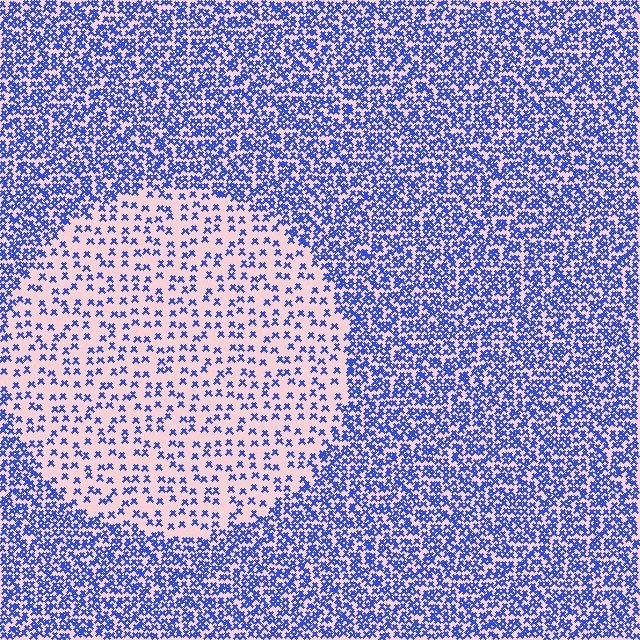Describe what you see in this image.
The image contains small blue elements arranged at two different densities. A circle-shaped region is visible where the elements are less densely packed than the surrounding area.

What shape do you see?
I see a circle.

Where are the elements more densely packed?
The elements are more densely packed outside the circle boundary.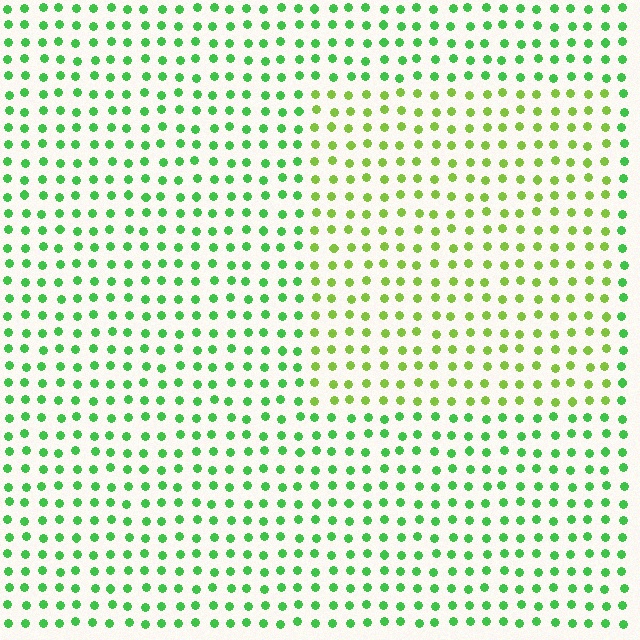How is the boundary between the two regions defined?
The boundary is defined purely by a slight shift in hue (about 34 degrees). Spacing, size, and orientation are identical on both sides.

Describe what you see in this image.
The image is filled with small green elements in a uniform arrangement. A rectangle-shaped region is visible where the elements are tinted to a slightly different hue, forming a subtle color boundary.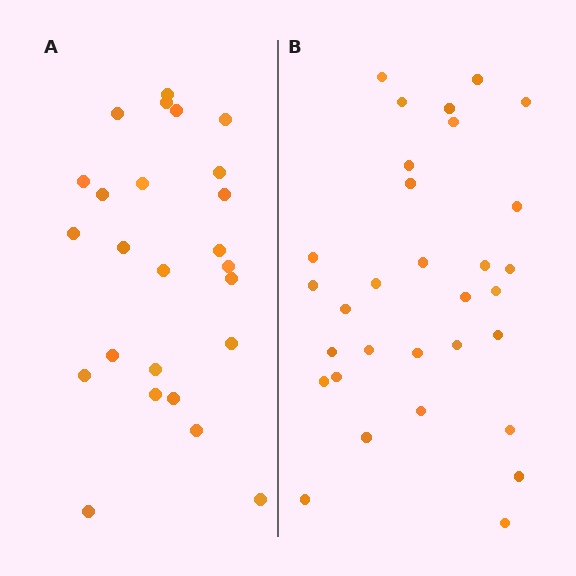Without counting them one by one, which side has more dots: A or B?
Region B (the right region) has more dots.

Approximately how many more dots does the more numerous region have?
Region B has about 6 more dots than region A.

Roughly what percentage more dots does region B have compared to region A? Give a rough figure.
About 25% more.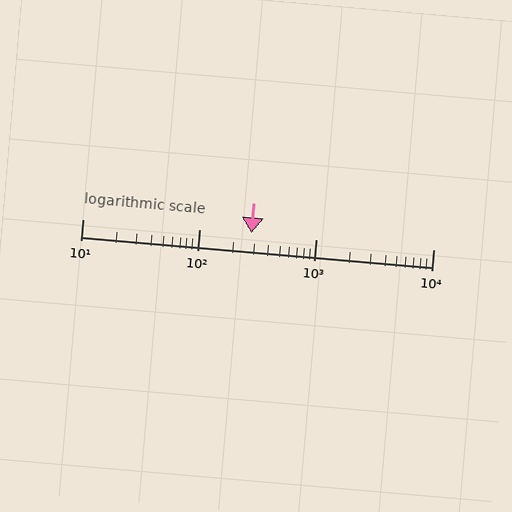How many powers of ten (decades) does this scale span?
The scale spans 3 decades, from 10 to 10000.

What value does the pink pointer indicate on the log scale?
The pointer indicates approximately 280.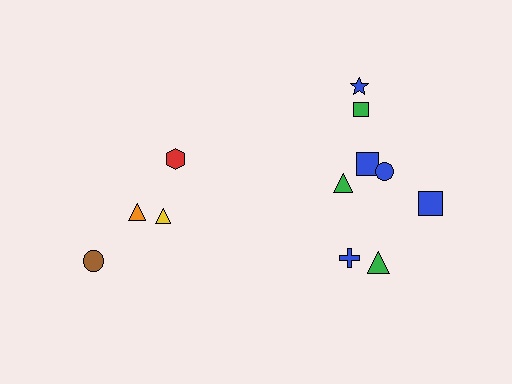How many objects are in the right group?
There are 8 objects.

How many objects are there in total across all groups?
There are 12 objects.